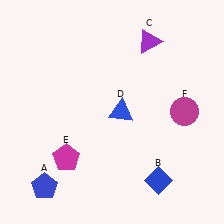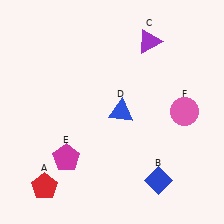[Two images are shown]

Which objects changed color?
A changed from blue to red. F changed from magenta to pink.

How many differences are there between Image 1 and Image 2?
There are 2 differences between the two images.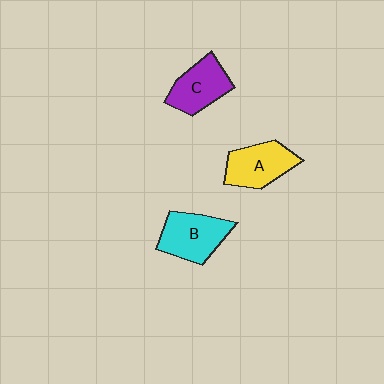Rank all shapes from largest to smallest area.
From largest to smallest: B (cyan), A (yellow), C (purple).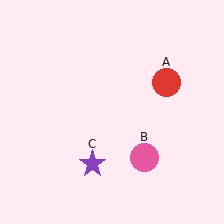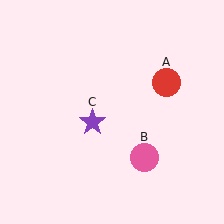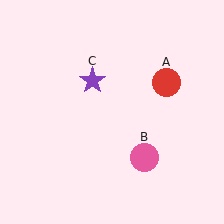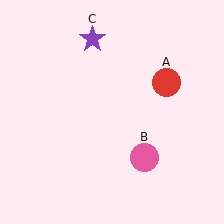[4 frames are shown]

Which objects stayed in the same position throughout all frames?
Red circle (object A) and pink circle (object B) remained stationary.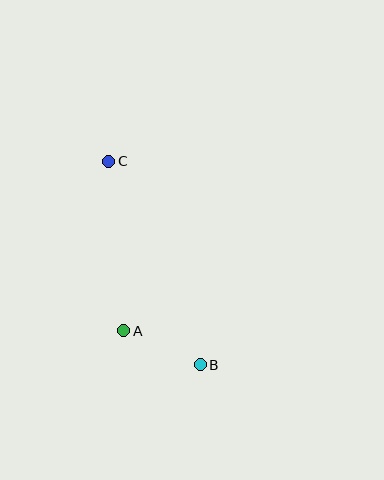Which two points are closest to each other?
Points A and B are closest to each other.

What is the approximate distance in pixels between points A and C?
The distance between A and C is approximately 170 pixels.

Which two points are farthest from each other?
Points B and C are farthest from each other.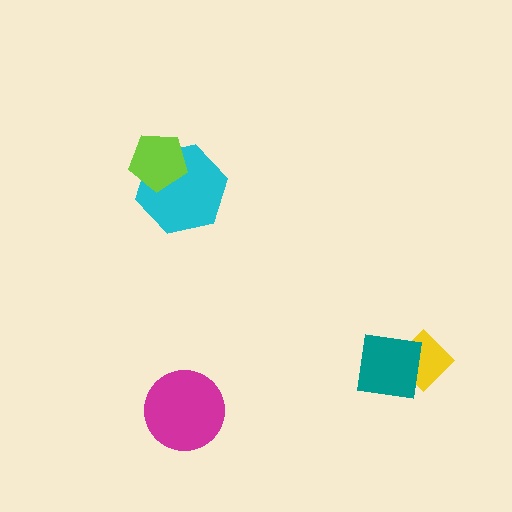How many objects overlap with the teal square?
1 object overlaps with the teal square.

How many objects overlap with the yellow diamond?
1 object overlaps with the yellow diamond.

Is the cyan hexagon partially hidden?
Yes, it is partially covered by another shape.